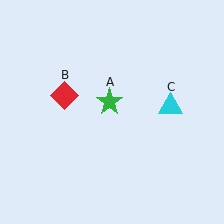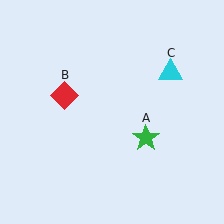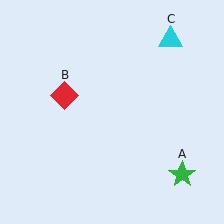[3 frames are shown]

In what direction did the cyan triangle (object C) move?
The cyan triangle (object C) moved up.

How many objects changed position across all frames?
2 objects changed position: green star (object A), cyan triangle (object C).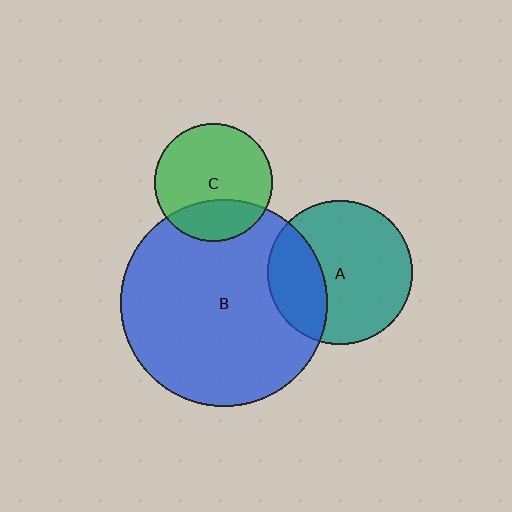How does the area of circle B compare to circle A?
Approximately 2.1 times.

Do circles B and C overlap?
Yes.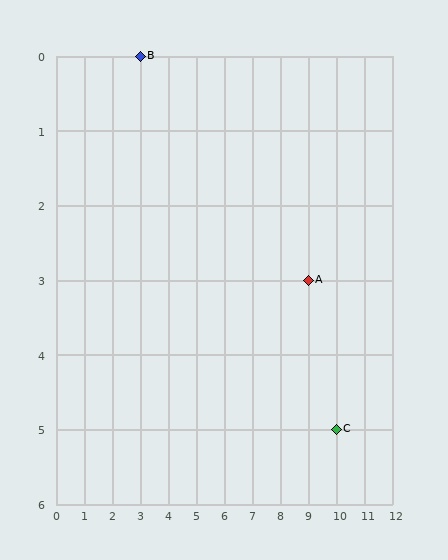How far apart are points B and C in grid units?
Points B and C are 7 columns and 5 rows apart (about 8.6 grid units diagonally).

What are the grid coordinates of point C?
Point C is at grid coordinates (10, 5).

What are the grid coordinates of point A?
Point A is at grid coordinates (9, 3).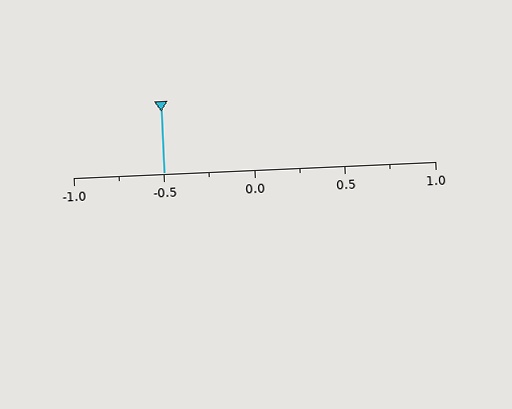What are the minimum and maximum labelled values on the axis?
The axis runs from -1.0 to 1.0.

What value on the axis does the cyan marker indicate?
The marker indicates approximately -0.5.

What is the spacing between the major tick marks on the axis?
The major ticks are spaced 0.5 apart.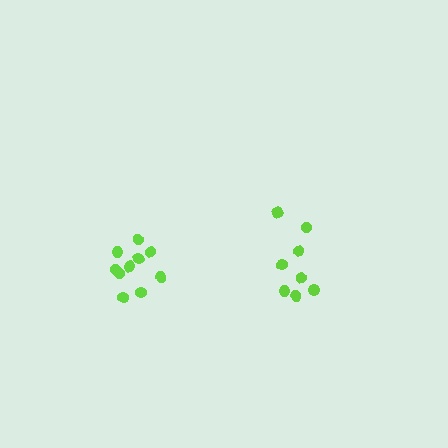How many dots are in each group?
Group 1: 10 dots, Group 2: 8 dots (18 total).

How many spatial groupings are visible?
There are 2 spatial groupings.